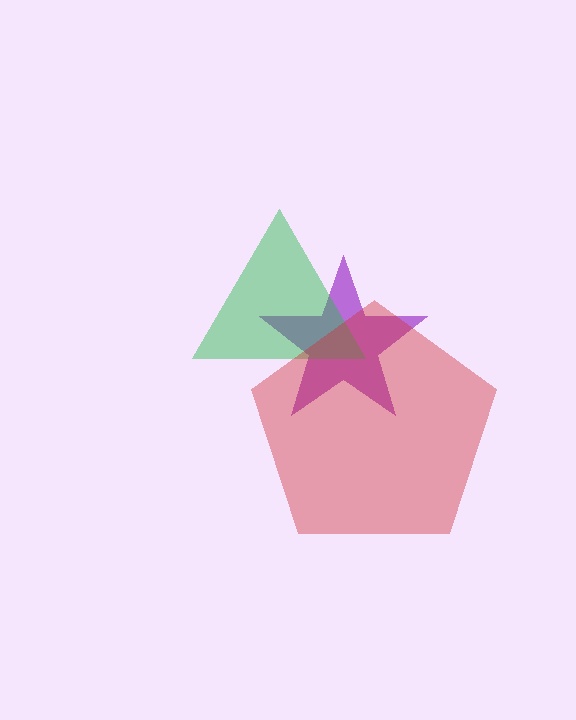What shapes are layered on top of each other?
The layered shapes are: a purple star, a green triangle, a red pentagon.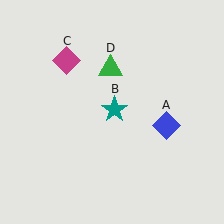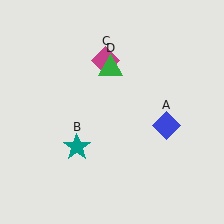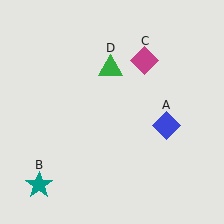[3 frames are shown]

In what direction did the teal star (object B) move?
The teal star (object B) moved down and to the left.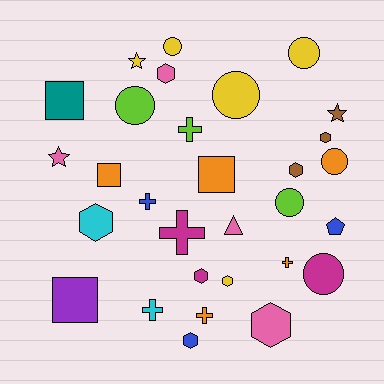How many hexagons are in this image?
There are 8 hexagons.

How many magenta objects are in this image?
There are 3 magenta objects.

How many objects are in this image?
There are 30 objects.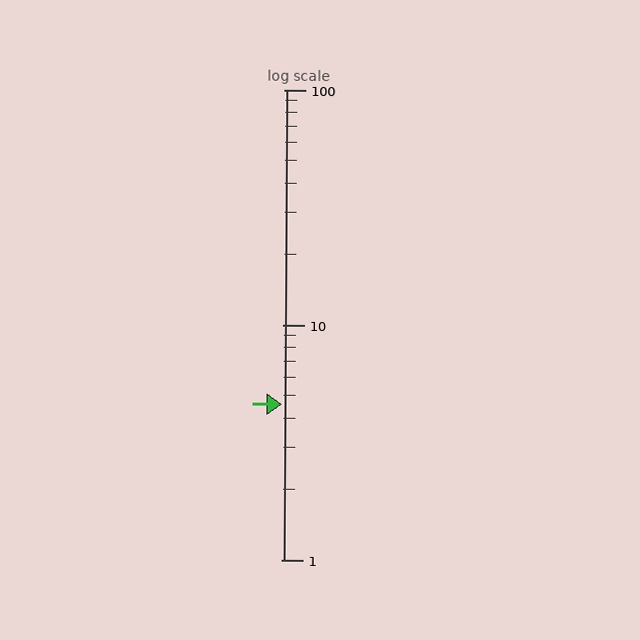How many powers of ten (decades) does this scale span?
The scale spans 2 decades, from 1 to 100.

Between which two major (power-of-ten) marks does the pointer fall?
The pointer is between 1 and 10.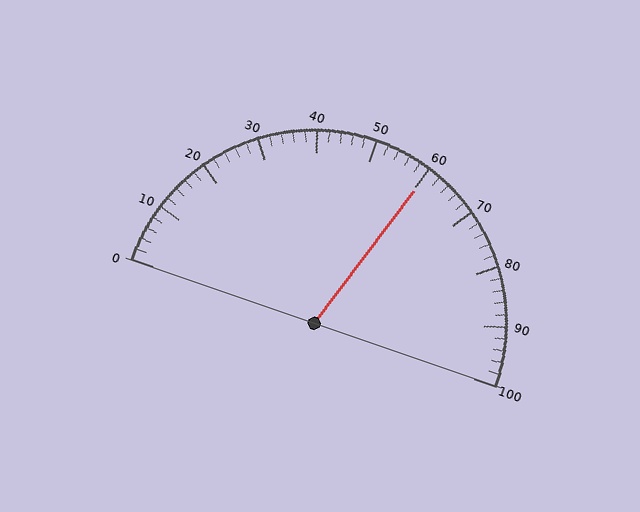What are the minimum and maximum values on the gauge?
The gauge ranges from 0 to 100.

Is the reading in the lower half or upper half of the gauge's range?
The reading is in the upper half of the range (0 to 100).